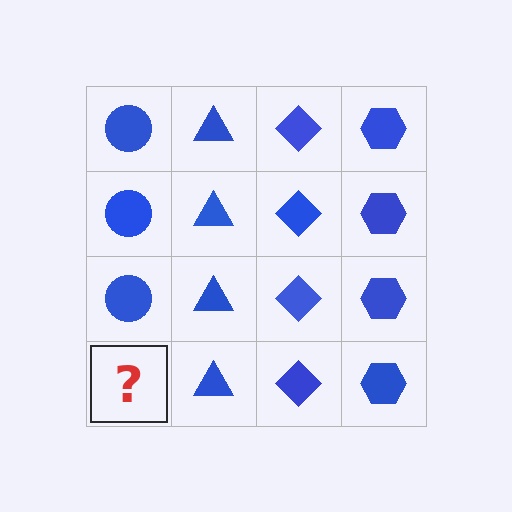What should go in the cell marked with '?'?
The missing cell should contain a blue circle.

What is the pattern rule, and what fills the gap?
The rule is that each column has a consistent shape. The gap should be filled with a blue circle.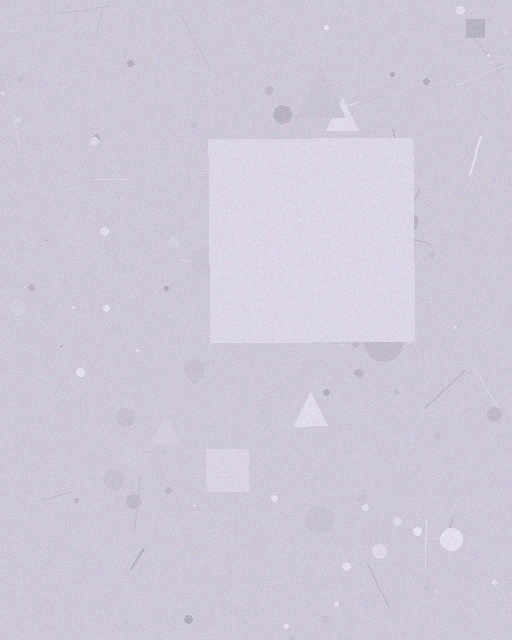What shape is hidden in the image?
A square is hidden in the image.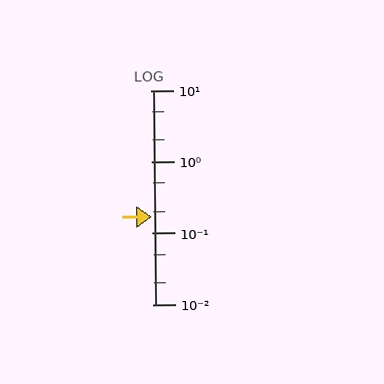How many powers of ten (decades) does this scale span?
The scale spans 3 decades, from 0.01 to 10.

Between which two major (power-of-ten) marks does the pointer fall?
The pointer is between 0.1 and 1.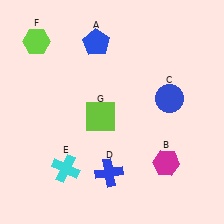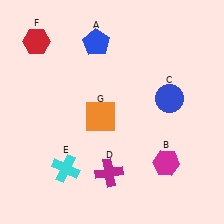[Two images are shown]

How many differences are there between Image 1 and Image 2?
There are 3 differences between the two images.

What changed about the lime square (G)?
In Image 1, G is lime. In Image 2, it changed to orange.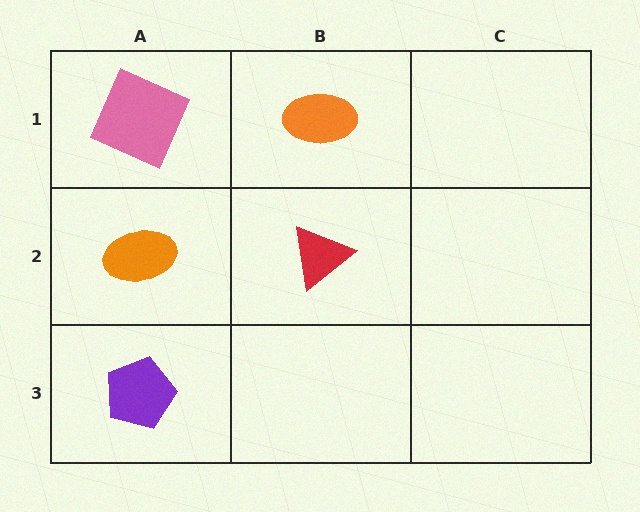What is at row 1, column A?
A pink square.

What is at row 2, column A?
An orange ellipse.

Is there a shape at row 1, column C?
No, that cell is empty.